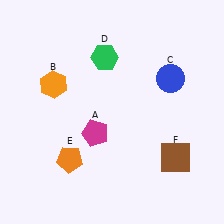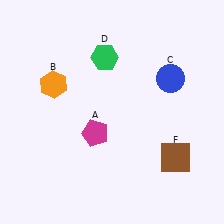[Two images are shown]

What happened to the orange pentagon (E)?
The orange pentagon (E) was removed in Image 2. It was in the bottom-left area of Image 1.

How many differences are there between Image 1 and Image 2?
There is 1 difference between the two images.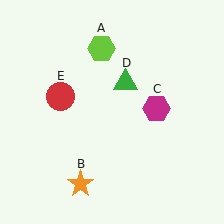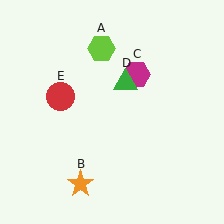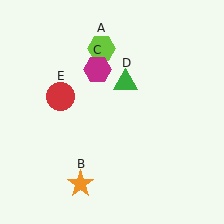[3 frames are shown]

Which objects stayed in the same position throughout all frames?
Lime hexagon (object A) and orange star (object B) and green triangle (object D) and red circle (object E) remained stationary.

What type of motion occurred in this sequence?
The magenta hexagon (object C) rotated counterclockwise around the center of the scene.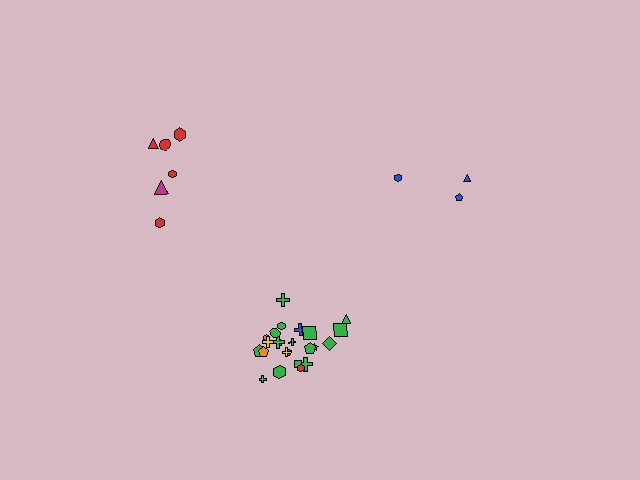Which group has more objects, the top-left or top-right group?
The top-left group.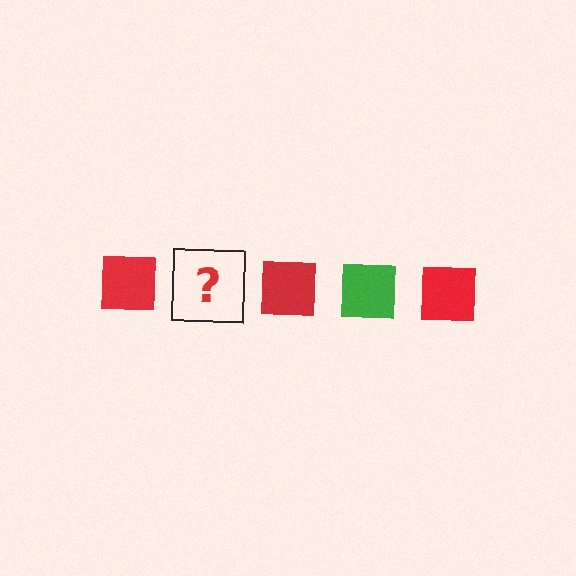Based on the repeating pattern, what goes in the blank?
The blank should be a green square.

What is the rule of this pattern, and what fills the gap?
The rule is that the pattern cycles through red, green squares. The gap should be filled with a green square.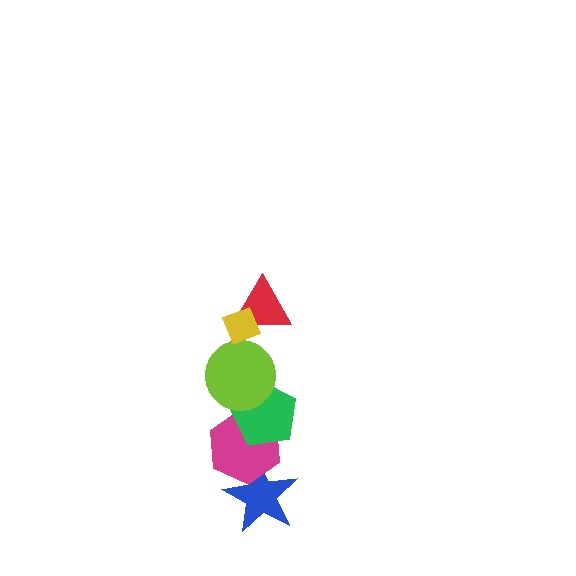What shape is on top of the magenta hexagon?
The green pentagon is on top of the magenta hexagon.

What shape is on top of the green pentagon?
The lime circle is on top of the green pentagon.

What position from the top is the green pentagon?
The green pentagon is 4th from the top.